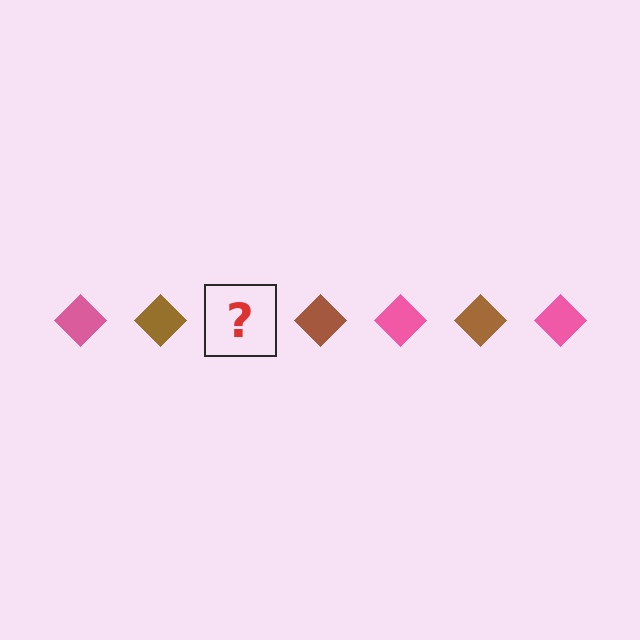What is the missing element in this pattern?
The missing element is a pink diamond.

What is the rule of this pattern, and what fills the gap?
The rule is that the pattern cycles through pink, brown diamonds. The gap should be filled with a pink diamond.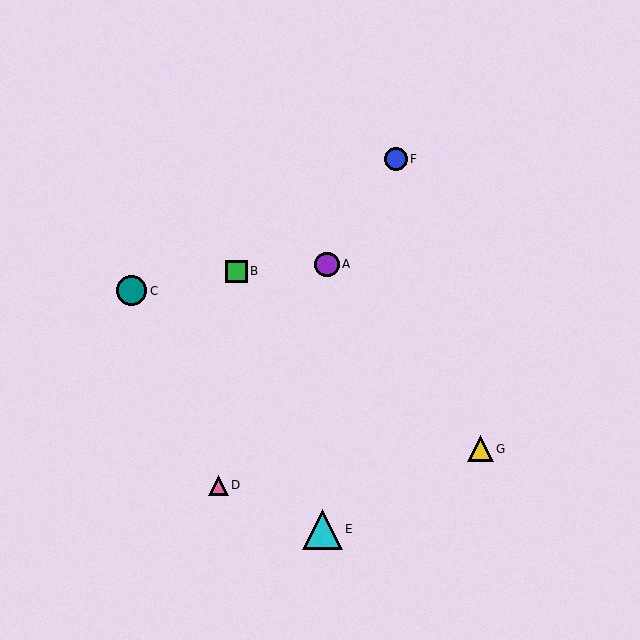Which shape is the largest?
The cyan triangle (labeled E) is the largest.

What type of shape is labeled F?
Shape F is a blue circle.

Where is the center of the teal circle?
The center of the teal circle is at (132, 291).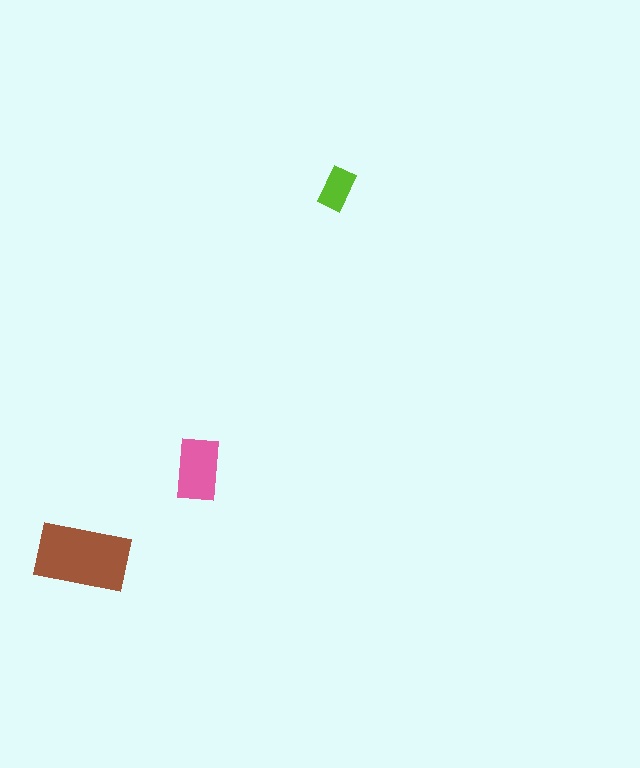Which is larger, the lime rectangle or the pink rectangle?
The pink one.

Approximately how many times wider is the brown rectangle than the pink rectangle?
About 1.5 times wider.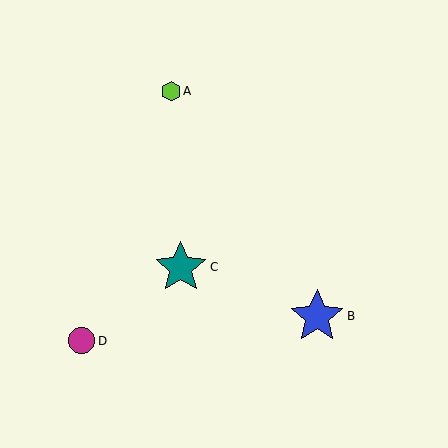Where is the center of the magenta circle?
The center of the magenta circle is at (82, 341).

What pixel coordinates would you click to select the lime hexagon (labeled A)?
Click at (171, 91) to select the lime hexagon A.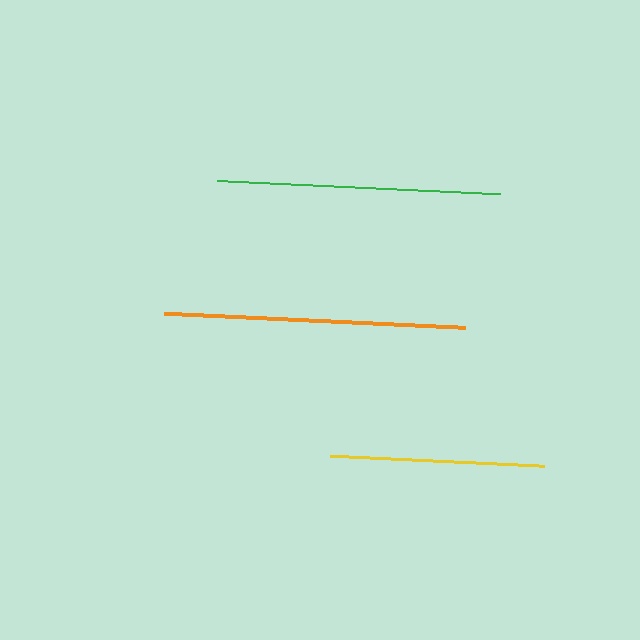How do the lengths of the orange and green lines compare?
The orange and green lines are approximately the same length.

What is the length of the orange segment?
The orange segment is approximately 301 pixels long.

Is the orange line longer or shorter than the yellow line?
The orange line is longer than the yellow line.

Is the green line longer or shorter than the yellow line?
The green line is longer than the yellow line.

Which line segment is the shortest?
The yellow line is the shortest at approximately 215 pixels.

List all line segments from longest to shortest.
From longest to shortest: orange, green, yellow.